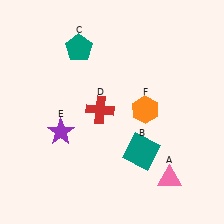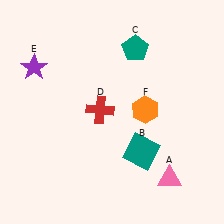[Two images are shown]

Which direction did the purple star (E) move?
The purple star (E) moved up.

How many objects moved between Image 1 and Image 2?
2 objects moved between the two images.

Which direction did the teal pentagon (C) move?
The teal pentagon (C) moved right.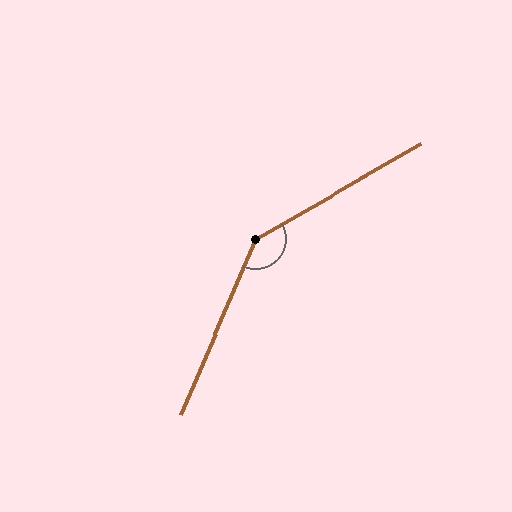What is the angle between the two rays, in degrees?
Approximately 143 degrees.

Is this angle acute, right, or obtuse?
It is obtuse.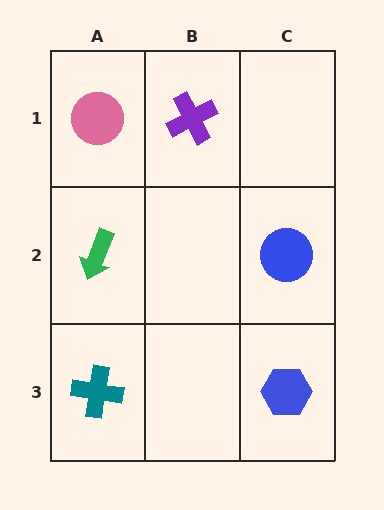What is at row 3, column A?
A teal cross.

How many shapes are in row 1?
2 shapes.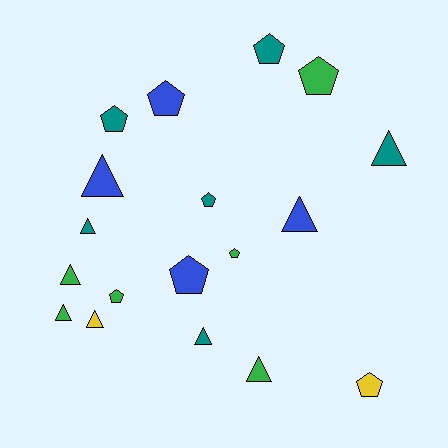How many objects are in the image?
There are 18 objects.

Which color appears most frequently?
Green, with 6 objects.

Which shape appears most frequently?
Triangle, with 9 objects.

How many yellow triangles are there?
There is 1 yellow triangle.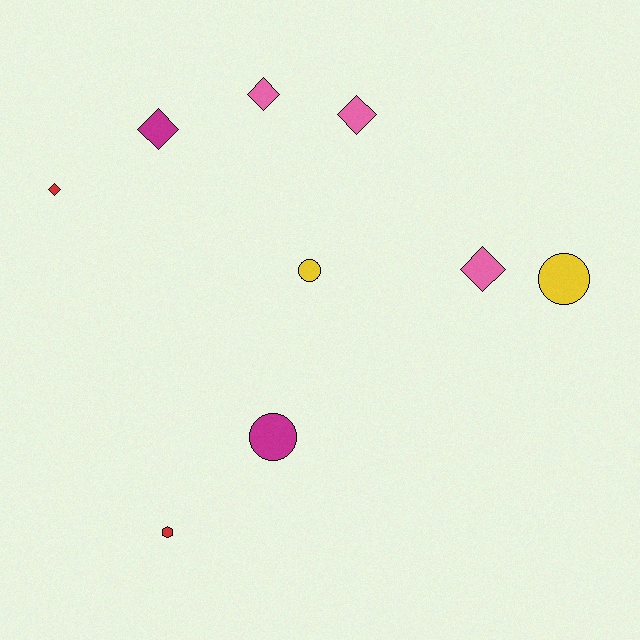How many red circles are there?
There are no red circles.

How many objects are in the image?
There are 9 objects.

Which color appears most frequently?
Pink, with 3 objects.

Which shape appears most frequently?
Diamond, with 5 objects.